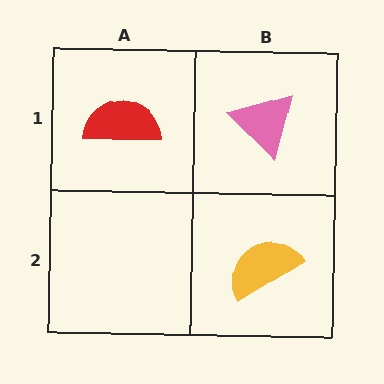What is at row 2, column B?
A yellow semicircle.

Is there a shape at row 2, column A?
No, that cell is empty.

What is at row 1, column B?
A pink triangle.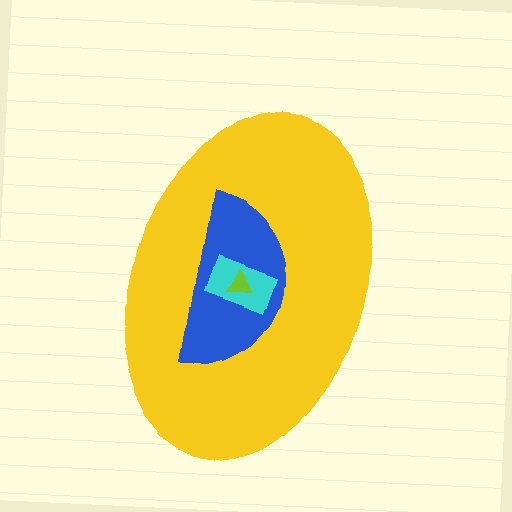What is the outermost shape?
The yellow ellipse.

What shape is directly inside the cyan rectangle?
The lime triangle.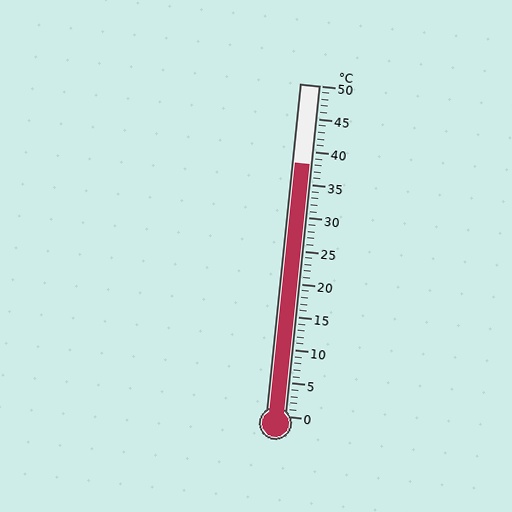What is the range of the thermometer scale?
The thermometer scale ranges from 0°C to 50°C.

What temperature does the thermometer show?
The thermometer shows approximately 38°C.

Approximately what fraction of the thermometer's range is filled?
The thermometer is filled to approximately 75% of its range.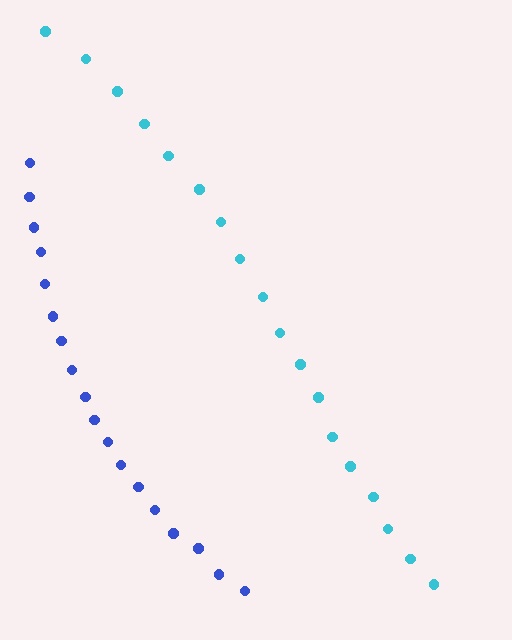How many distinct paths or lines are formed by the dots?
There are 2 distinct paths.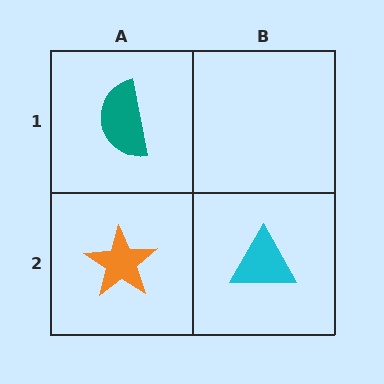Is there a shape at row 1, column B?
No, that cell is empty.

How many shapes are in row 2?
2 shapes.